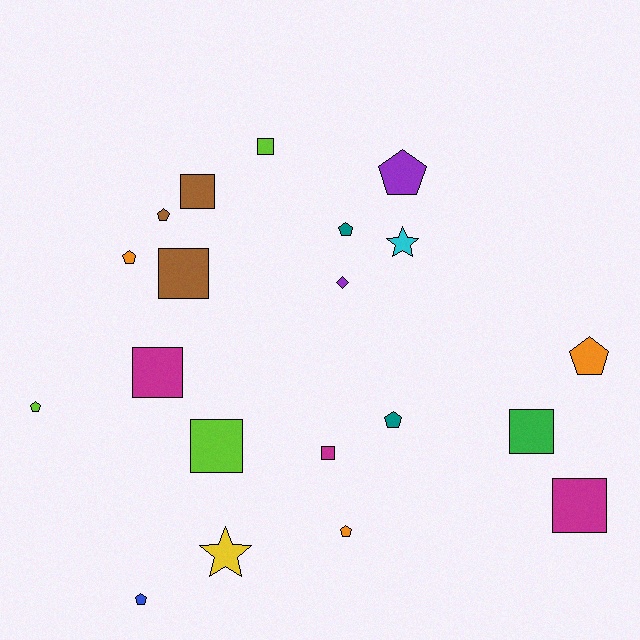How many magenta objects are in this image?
There are 3 magenta objects.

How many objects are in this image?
There are 20 objects.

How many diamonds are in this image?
There is 1 diamond.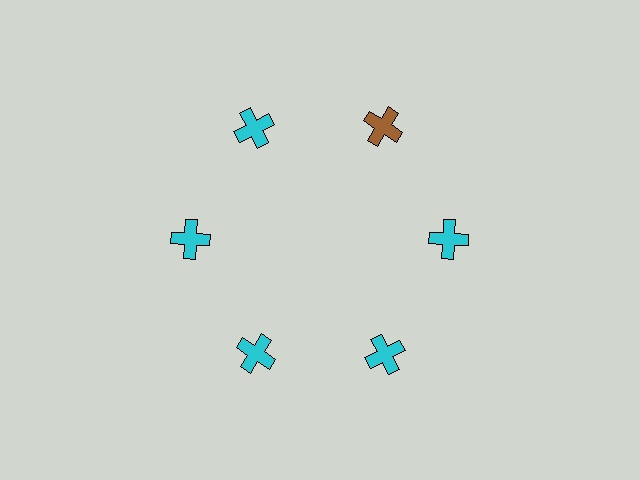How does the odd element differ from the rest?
It has a different color: brown instead of cyan.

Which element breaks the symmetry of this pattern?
The brown cross at roughly the 1 o'clock position breaks the symmetry. All other shapes are cyan crosses.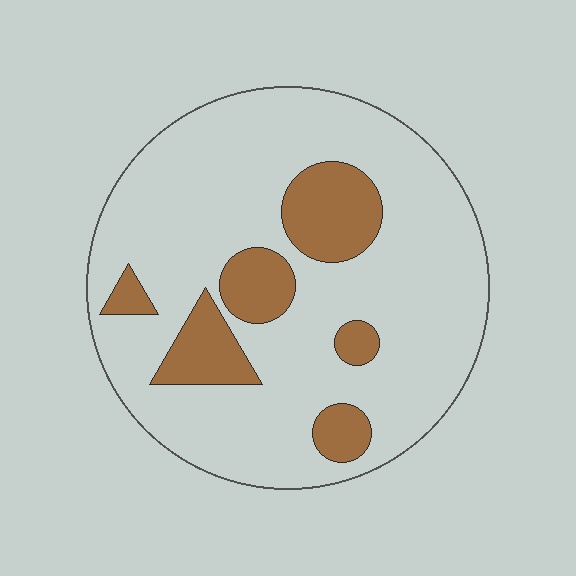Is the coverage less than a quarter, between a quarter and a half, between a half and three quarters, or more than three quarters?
Less than a quarter.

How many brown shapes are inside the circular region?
6.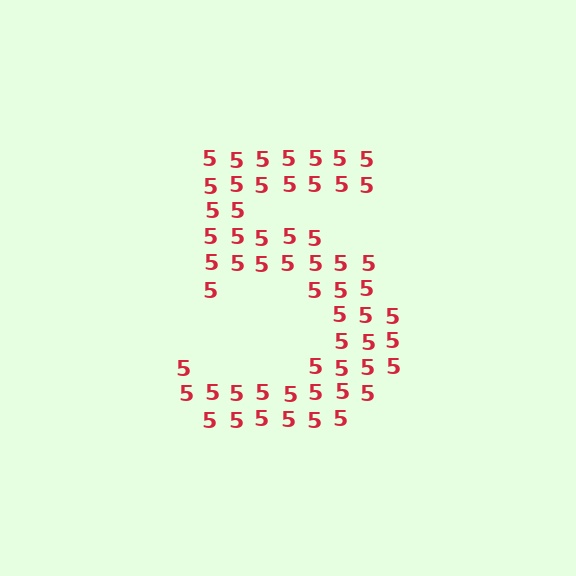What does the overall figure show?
The overall figure shows the digit 5.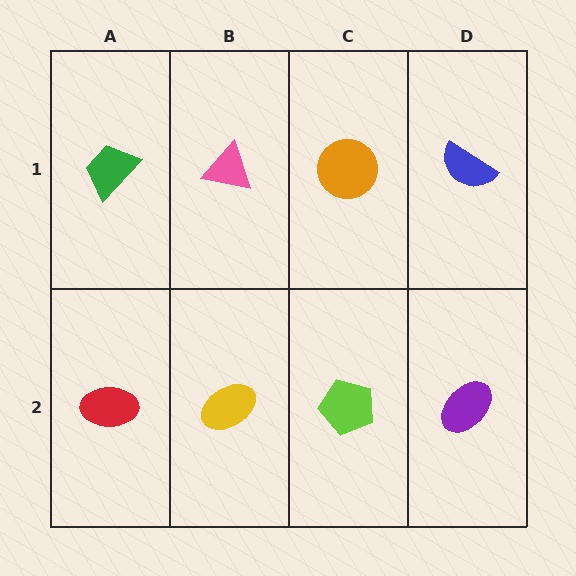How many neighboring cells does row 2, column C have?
3.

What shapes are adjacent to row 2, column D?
A blue semicircle (row 1, column D), a lime pentagon (row 2, column C).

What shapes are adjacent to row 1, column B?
A yellow ellipse (row 2, column B), a green trapezoid (row 1, column A), an orange circle (row 1, column C).